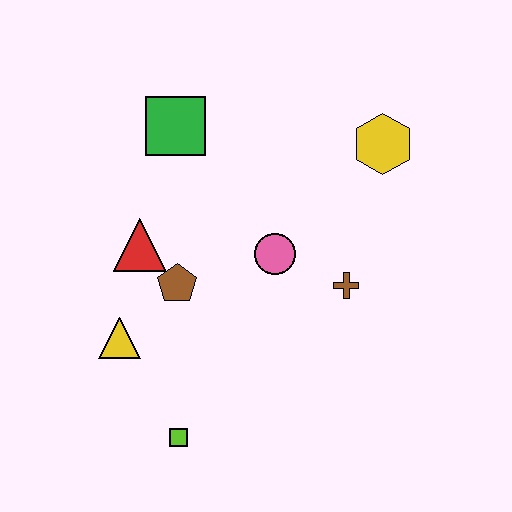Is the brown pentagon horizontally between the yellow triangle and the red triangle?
No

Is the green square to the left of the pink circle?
Yes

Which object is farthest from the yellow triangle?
The yellow hexagon is farthest from the yellow triangle.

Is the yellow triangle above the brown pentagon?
No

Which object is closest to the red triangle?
The brown pentagon is closest to the red triangle.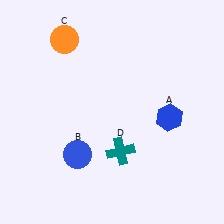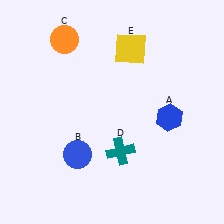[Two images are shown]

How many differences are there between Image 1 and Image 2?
There is 1 difference between the two images.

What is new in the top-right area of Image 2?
A yellow square (E) was added in the top-right area of Image 2.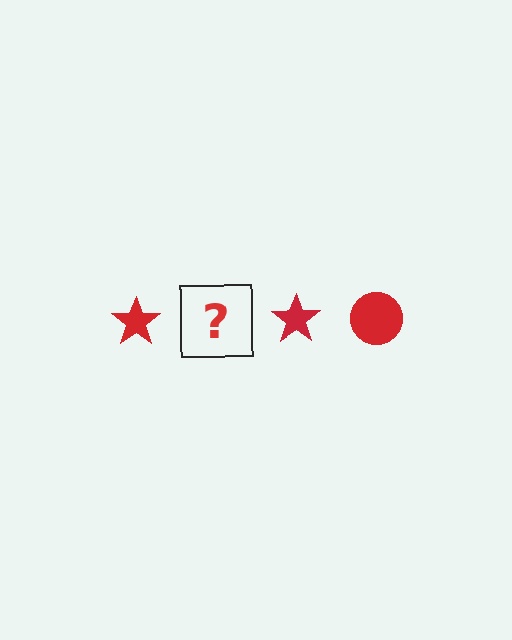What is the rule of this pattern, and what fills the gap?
The rule is that the pattern cycles through star, circle shapes in red. The gap should be filled with a red circle.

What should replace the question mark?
The question mark should be replaced with a red circle.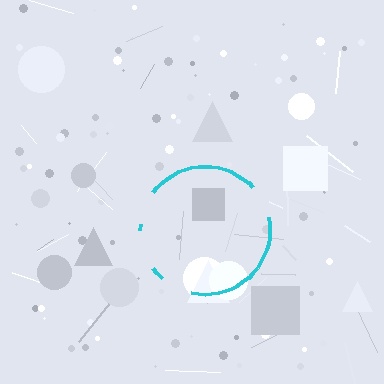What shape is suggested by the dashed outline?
The dashed outline suggests a circle.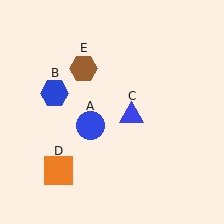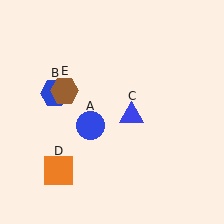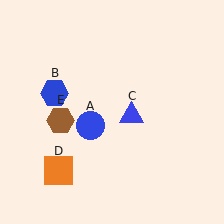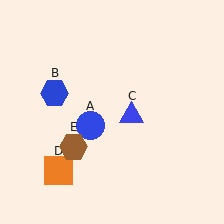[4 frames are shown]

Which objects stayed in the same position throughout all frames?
Blue circle (object A) and blue hexagon (object B) and blue triangle (object C) and orange square (object D) remained stationary.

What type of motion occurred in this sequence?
The brown hexagon (object E) rotated counterclockwise around the center of the scene.